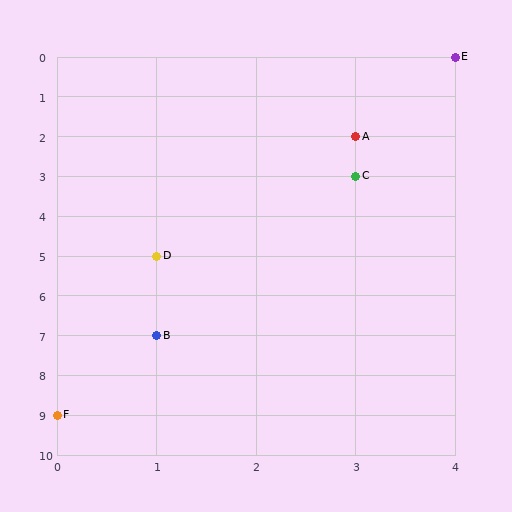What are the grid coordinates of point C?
Point C is at grid coordinates (3, 3).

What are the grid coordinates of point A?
Point A is at grid coordinates (3, 2).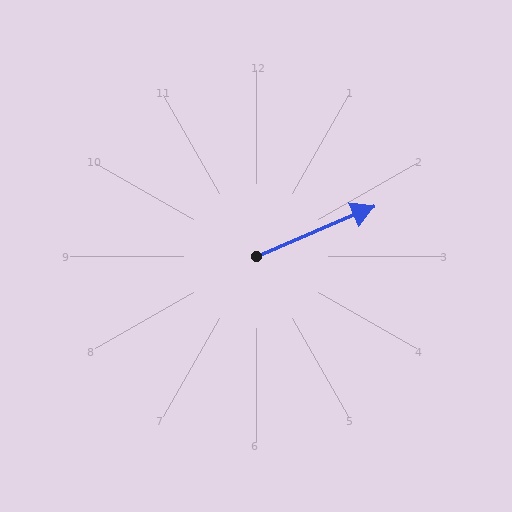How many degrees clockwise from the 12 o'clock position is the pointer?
Approximately 67 degrees.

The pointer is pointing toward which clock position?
Roughly 2 o'clock.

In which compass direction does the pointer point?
Northeast.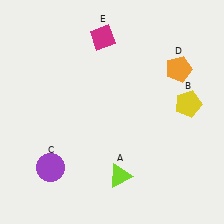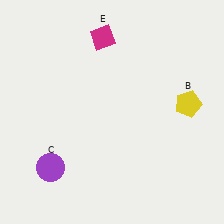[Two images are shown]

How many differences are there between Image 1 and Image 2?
There are 2 differences between the two images.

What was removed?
The lime triangle (A), the orange pentagon (D) were removed in Image 2.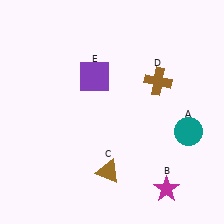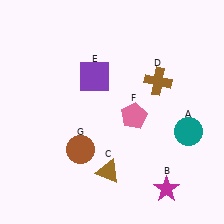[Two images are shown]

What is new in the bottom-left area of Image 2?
A brown circle (G) was added in the bottom-left area of Image 2.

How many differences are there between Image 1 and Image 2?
There are 2 differences between the two images.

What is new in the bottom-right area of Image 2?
A pink pentagon (F) was added in the bottom-right area of Image 2.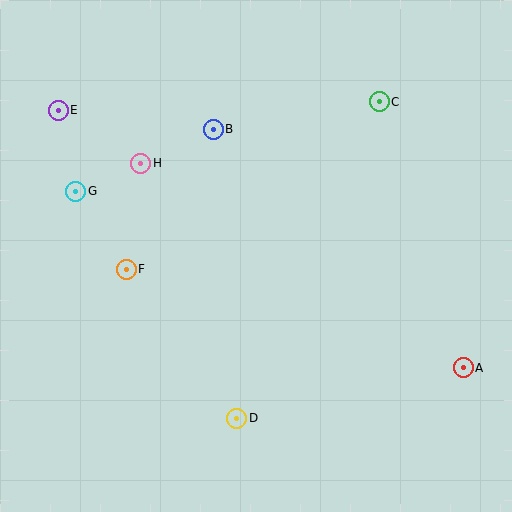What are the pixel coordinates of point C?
Point C is at (379, 102).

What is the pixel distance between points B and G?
The distance between B and G is 151 pixels.